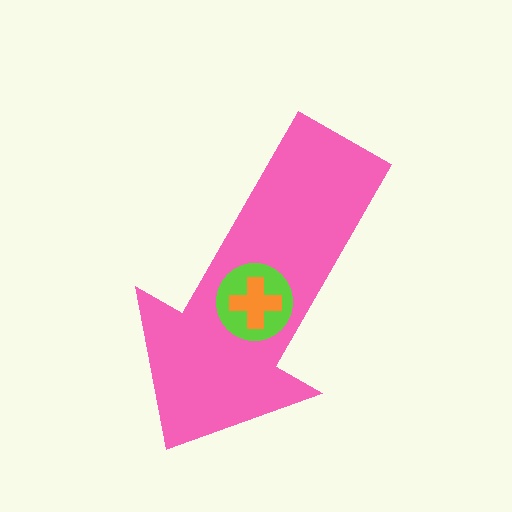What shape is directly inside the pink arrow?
The lime circle.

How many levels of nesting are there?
3.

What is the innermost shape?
The orange cross.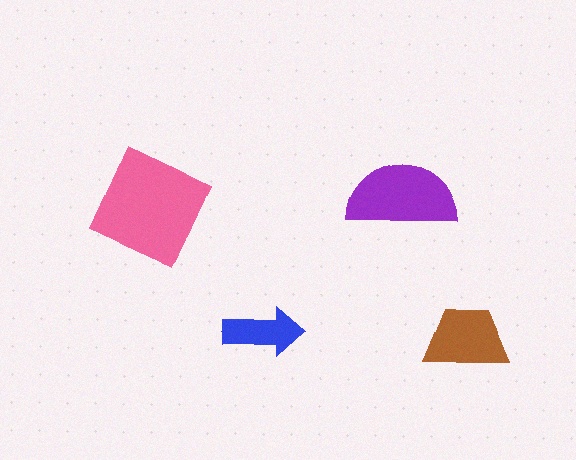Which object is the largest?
The pink square.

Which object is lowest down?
The brown trapezoid is bottommost.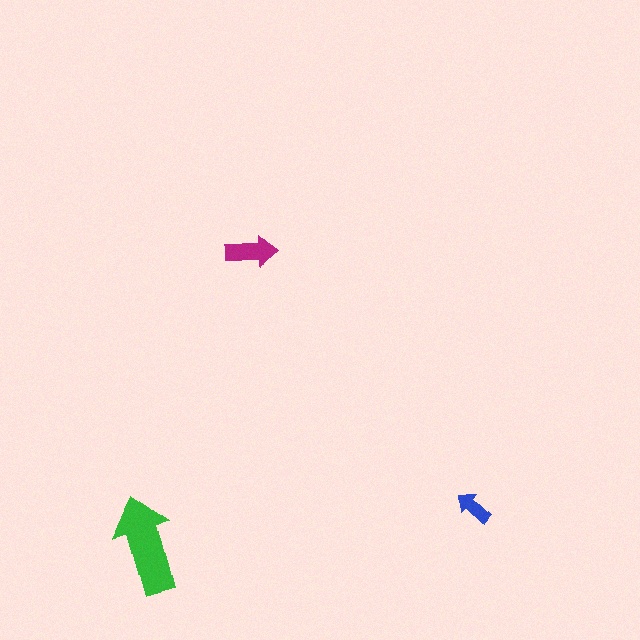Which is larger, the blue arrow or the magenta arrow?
The magenta one.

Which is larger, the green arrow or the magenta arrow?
The green one.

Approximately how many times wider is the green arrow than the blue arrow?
About 2.5 times wider.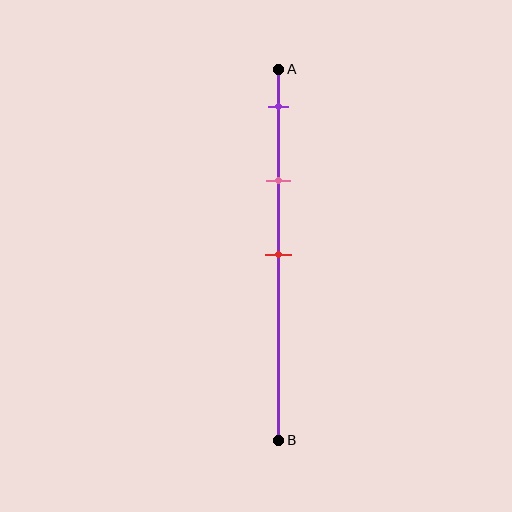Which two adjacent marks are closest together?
The purple and pink marks are the closest adjacent pair.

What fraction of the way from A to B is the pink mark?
The pink mark is approximately 30% (0.3) of the way from A to B.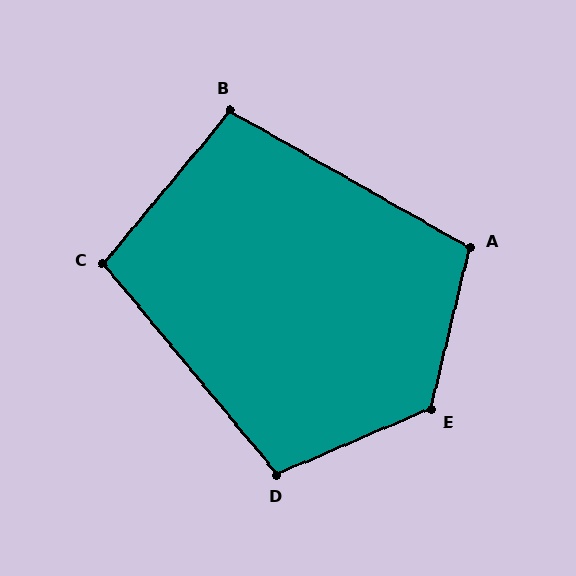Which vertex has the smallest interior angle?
B, at approximately 100 degrees.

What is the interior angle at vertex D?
Approximately 106 degrees (obtuse).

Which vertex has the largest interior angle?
E, at approximately 127 degrees.